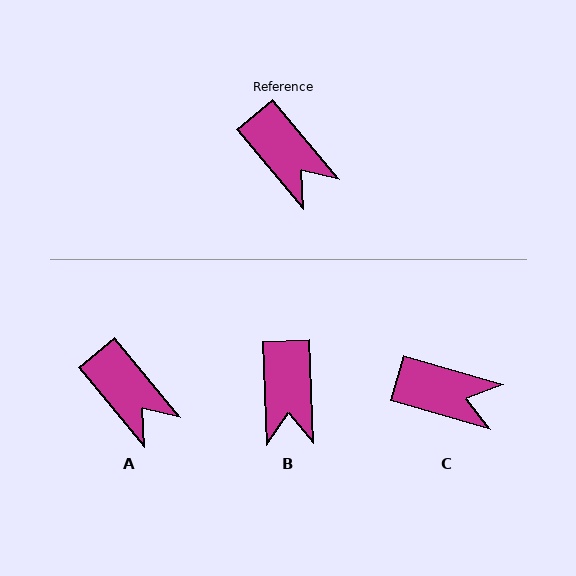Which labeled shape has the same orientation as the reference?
A.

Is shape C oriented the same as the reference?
No, it is off by about 34 degrees.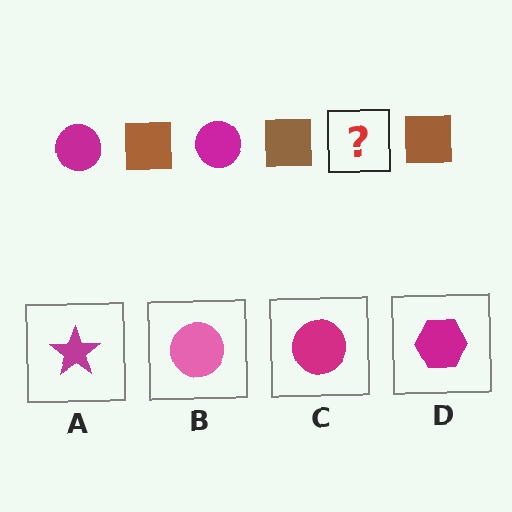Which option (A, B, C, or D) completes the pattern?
C.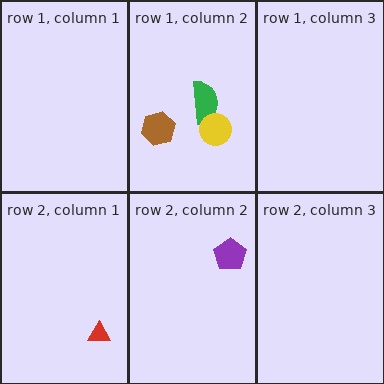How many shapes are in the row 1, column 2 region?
3.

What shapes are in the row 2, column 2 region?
The purple pentagon.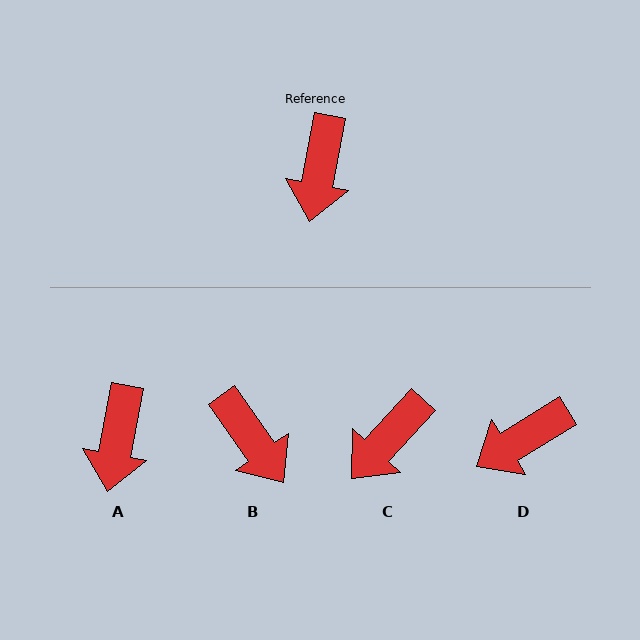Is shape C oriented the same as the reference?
No, it is off by about 32 degrees.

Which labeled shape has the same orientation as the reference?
A.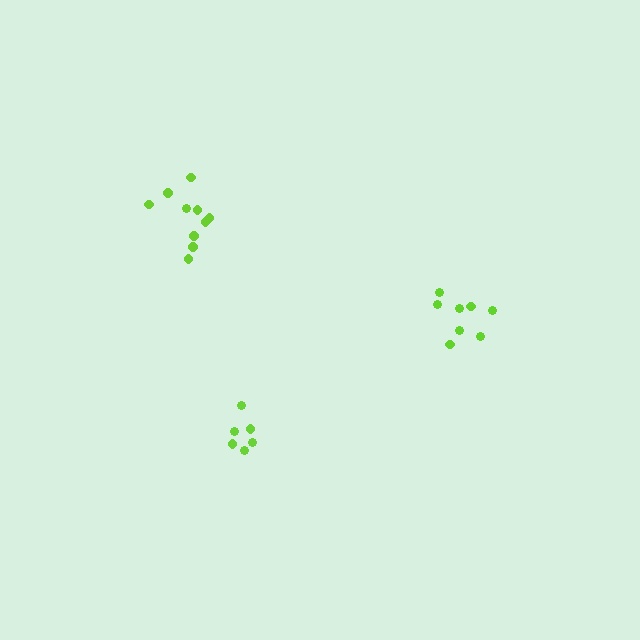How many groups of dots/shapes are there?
There are 3 groups.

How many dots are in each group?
Group 1: 8 dots, Group 2: 6 dots, Group 3: 10 dots (24 total).